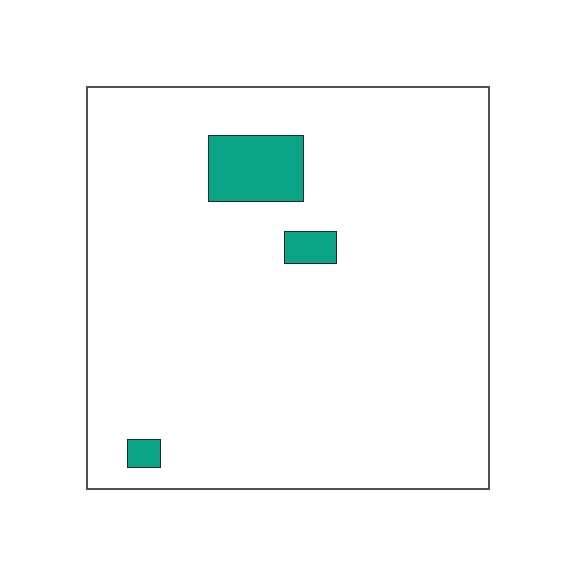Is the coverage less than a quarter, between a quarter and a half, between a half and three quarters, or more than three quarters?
Less than a quarter.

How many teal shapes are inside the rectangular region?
3.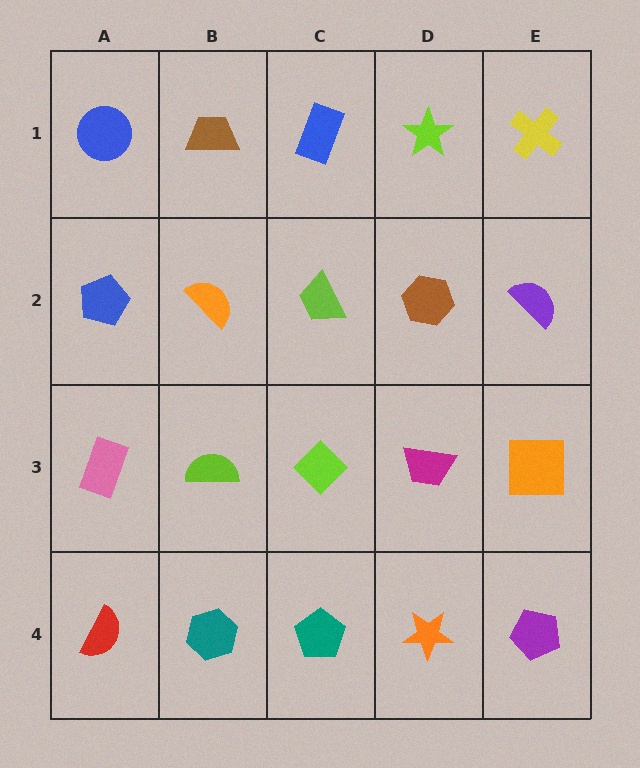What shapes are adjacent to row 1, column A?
A blue pentagon (row 2, column A), a brown trapezoid (row 1, column B).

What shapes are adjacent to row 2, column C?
A blue rectangle (row 1, column C), a lime diamond (row 3, column C), an orange semicircle (row 2, column B), a brown hexagon (row 2, column D).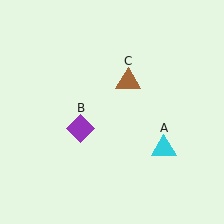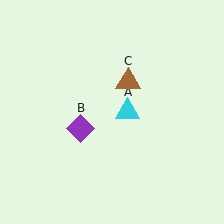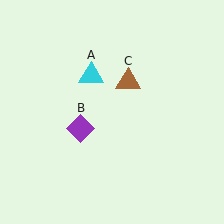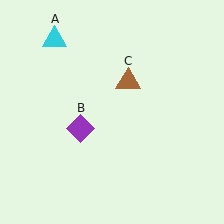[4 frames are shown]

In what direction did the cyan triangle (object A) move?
The cyan triangle (object A) moved up and to the left.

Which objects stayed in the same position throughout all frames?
Purple diamond (object B) and brown triangle (object C) remained stationary.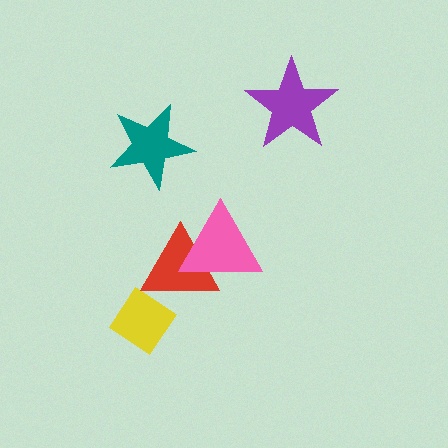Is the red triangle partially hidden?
Yes, it is partially covered by another shape.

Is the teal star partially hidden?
No, no other shape covers it.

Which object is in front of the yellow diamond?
The red triangle is in front of the yellow diamond.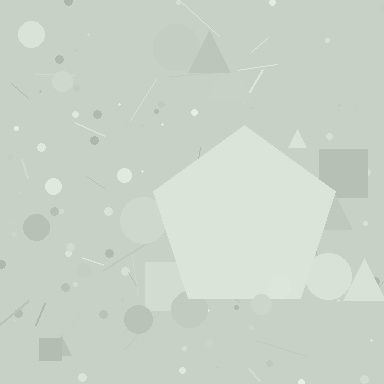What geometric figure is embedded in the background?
A pentagon is embedded in the background.